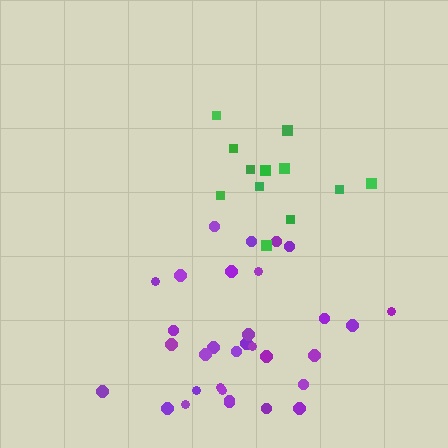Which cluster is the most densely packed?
Green.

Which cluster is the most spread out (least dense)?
Purple.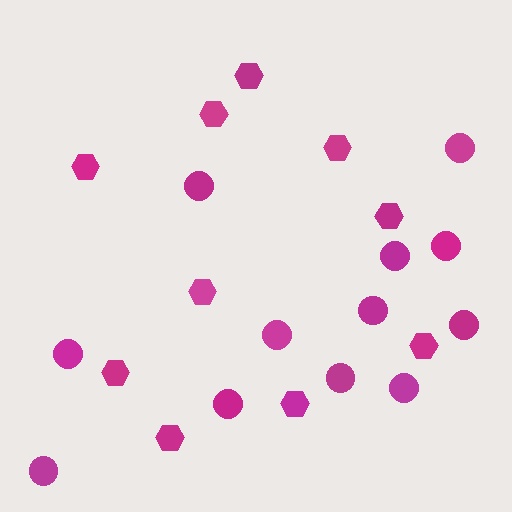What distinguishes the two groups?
There are 2 groups: one group of hexagons (10) and one group of circles (12).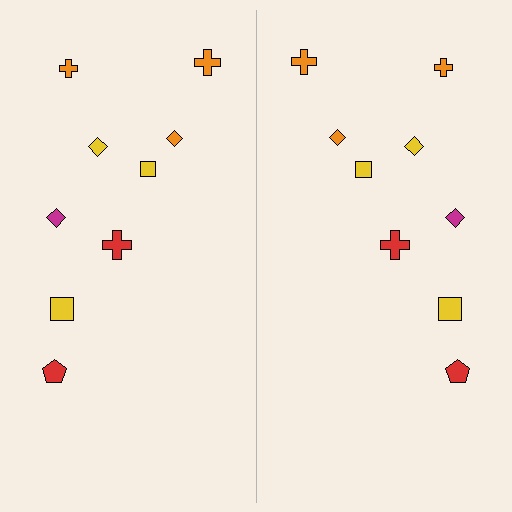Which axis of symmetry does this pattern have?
The pattern has a vertical axis of symmetry running through the center of the image.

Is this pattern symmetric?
Yes, this pattern has bilateral (reflection) symmetry.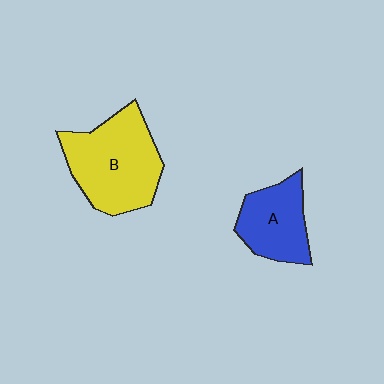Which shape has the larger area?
Shape B (yellow).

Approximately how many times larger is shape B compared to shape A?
Approximately 1.6 times.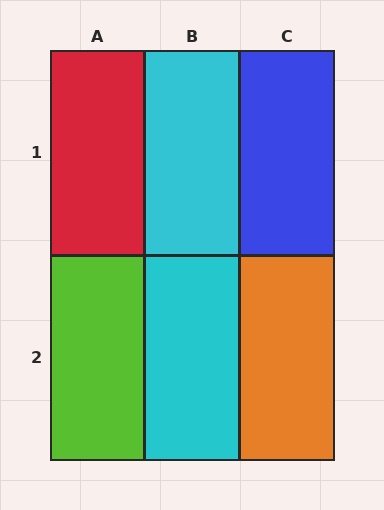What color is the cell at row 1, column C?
Blue.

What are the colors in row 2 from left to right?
Lime, cyan, orange.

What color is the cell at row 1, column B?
Cyan.